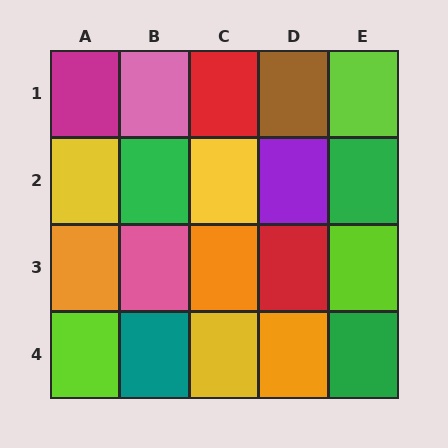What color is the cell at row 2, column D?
Purple.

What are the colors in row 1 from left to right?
Magenta, pink, red, brown, lime.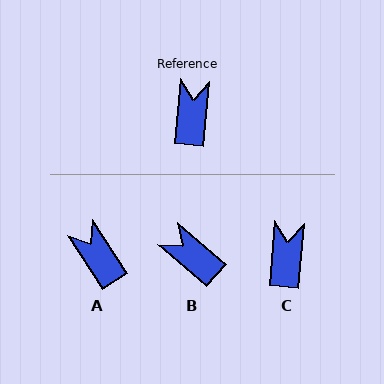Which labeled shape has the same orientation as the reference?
C.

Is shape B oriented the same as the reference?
No, it is off by about 54 degrees.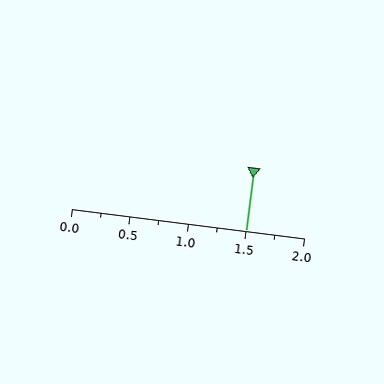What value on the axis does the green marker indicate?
The marker indicates approximately 1.5.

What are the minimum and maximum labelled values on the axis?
The axis runs from 0.0 to 2.0.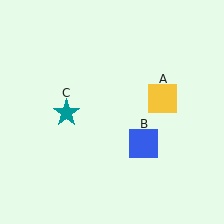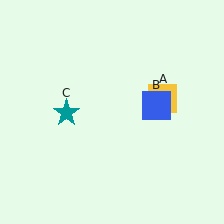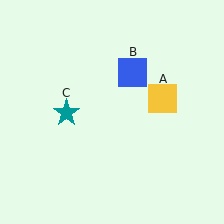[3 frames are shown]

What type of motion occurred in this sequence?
The blue square (object B) rotated counterclockwise around the center of the scene.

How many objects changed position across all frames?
1 object changed position: blue square (object B).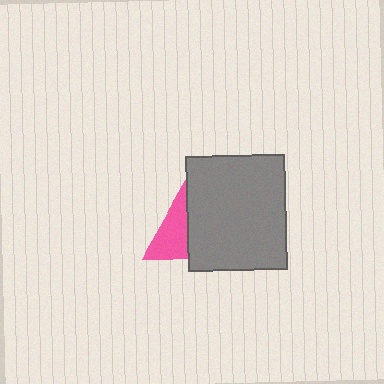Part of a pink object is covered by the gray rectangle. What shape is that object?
It is a triangle.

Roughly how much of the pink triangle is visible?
A small part of it is visible (roughly 36%).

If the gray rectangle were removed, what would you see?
You would see the complete pink triangle.